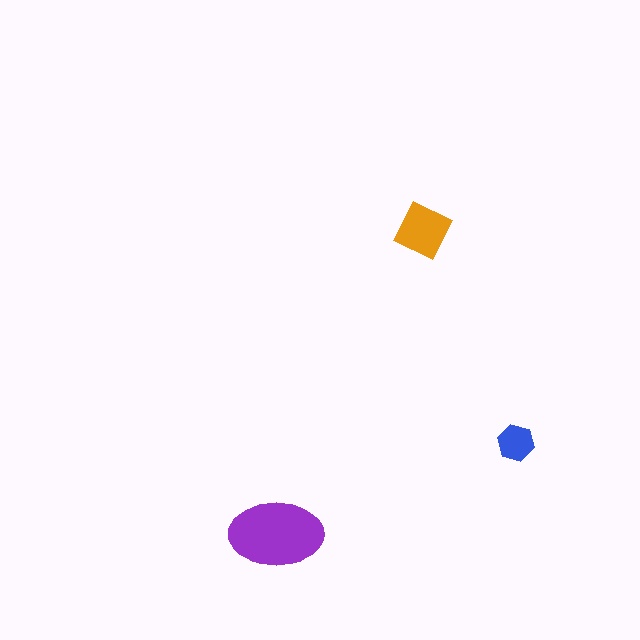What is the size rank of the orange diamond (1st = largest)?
2nd.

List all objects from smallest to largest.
The blue hexagon, the orange diamond, the purple ellipse.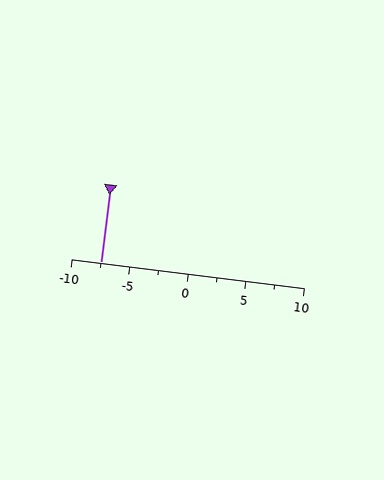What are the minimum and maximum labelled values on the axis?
The axis runs from -10 to 10.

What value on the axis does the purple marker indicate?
The marker indicates approximately -7.5.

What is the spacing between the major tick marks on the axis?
The major ticks are spaced 5 apart.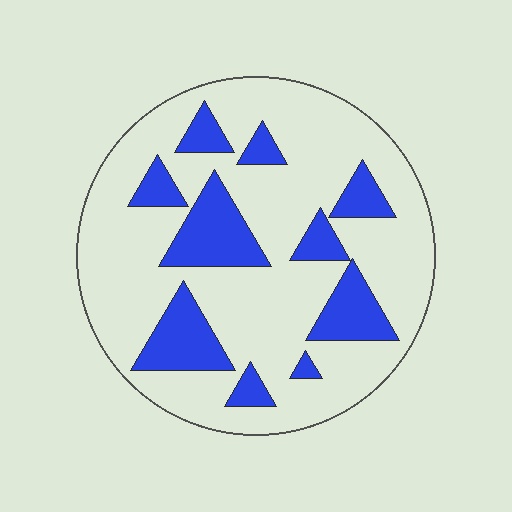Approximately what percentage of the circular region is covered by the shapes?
Approximately 25%.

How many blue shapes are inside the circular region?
10.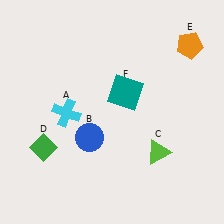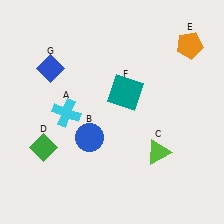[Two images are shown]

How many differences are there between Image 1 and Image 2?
There is 1 difference between the two images.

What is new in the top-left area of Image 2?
A blue diamond (G) was added in the top-left area of Image 2.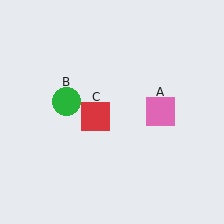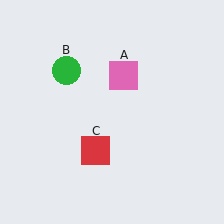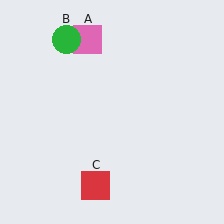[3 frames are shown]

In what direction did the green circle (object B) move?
The green circle (object B) moved up.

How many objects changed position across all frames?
3 objects changed position: pink square (object A), green circle (object B), red square (object C).